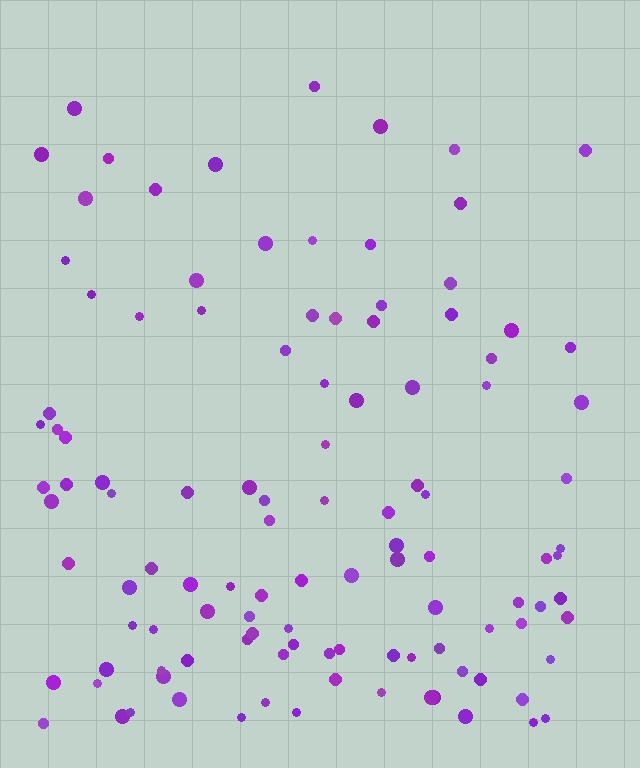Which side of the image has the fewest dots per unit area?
The top.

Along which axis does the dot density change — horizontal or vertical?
Vertical.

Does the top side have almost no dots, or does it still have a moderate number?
Still a moderate number, just noticeably fewer than the bottom.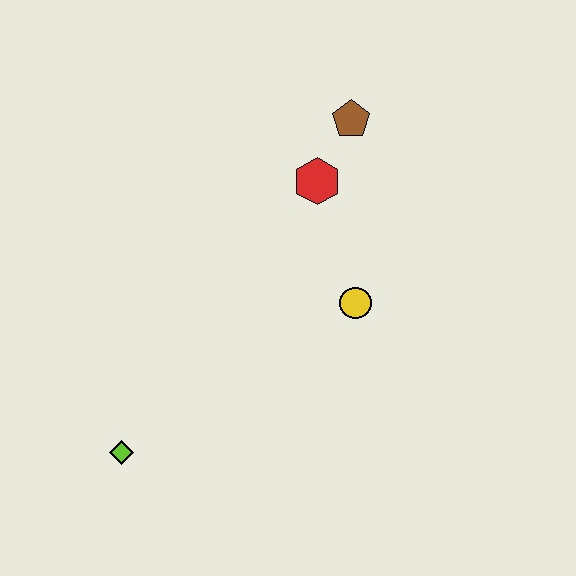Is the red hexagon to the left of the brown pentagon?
Yes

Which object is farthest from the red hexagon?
The lime diamond is farthest from the red hexagon.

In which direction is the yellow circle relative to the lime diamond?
The yellow circle is to the right of the lime diamond.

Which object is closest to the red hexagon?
The brown pentagon is closest to the red hexagon.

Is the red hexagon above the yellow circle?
Yes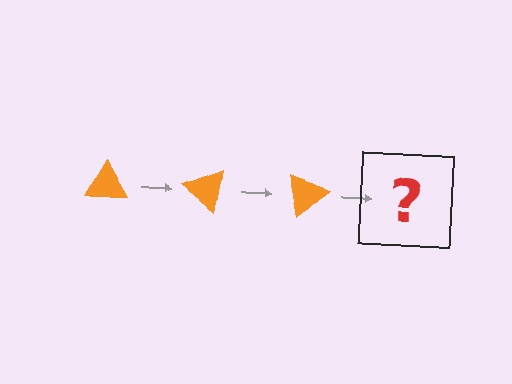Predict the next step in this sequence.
The next step is an orange triangle rotated 120 degrees.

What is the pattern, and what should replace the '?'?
The pattern is that the triangle rotates 40 degrees each step. The '?' should be an orange triangle rotated 120 degrees.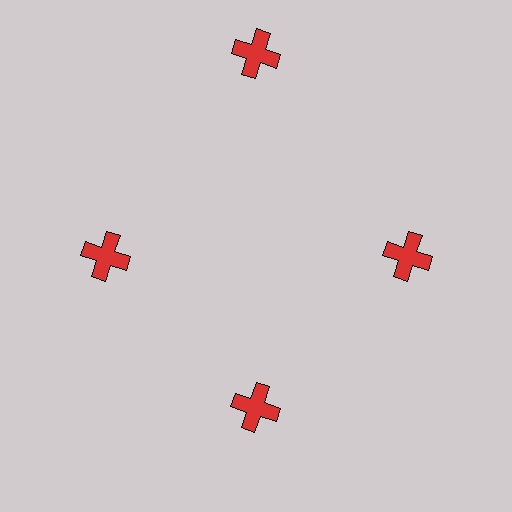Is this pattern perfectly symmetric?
No. The 4 red crosses are arranged in a ring, but one element near the 12 o'clock position is pushed outward from the center, breaking the 4-fold rotational symmetry.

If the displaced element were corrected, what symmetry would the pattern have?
It would have 4-fold rotational symmetry — the pattern would map onto itself every 90 degrees.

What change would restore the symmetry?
The symmetry would be restored by moving it inward, back onto the ring so that all 4 crosses sit at equal angles and equal distance from the center.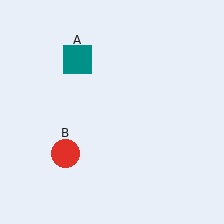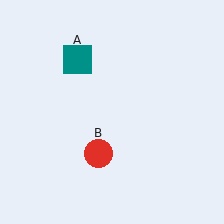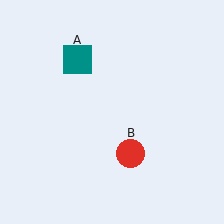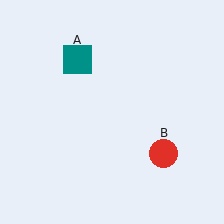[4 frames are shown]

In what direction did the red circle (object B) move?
The red circle (object B) moved right.